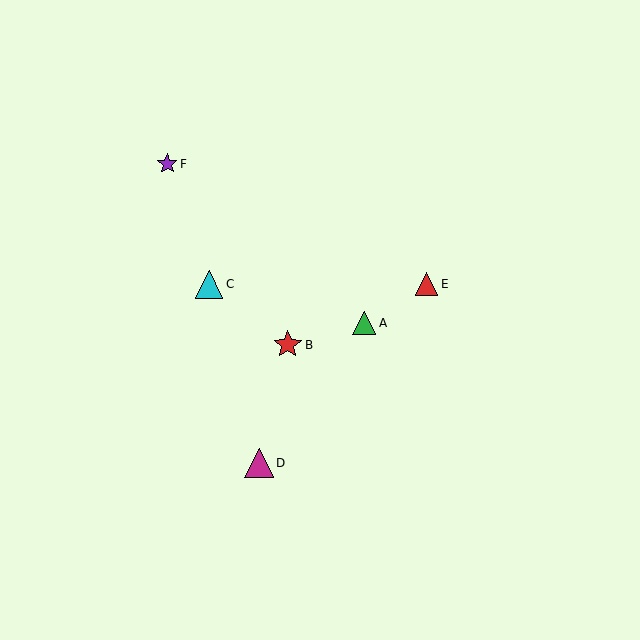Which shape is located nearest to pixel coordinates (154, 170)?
The purple star (labeled F) at (167, 164) is nearest to that location.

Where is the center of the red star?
The center of the red star is at (288, 345).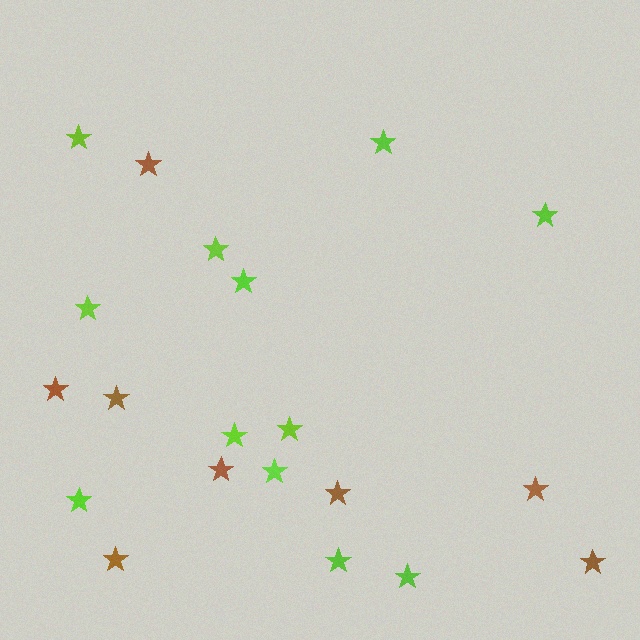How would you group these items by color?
There are 2 groups: one group of brown stars (8) and one group of lime stars (12).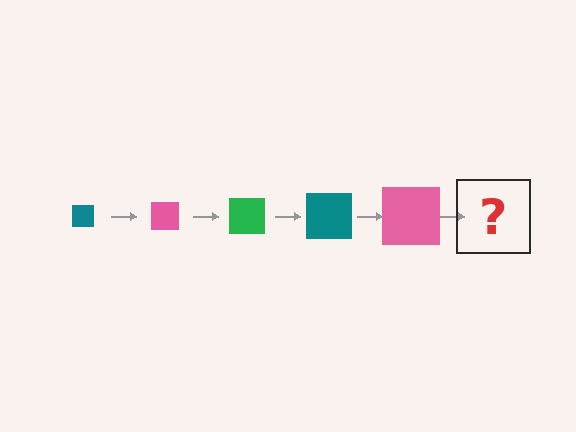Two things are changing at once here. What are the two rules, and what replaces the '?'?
The two rules are that the square grows larger each step and the color cycles through teal, pink, and green. The '?' should be a green square, larger than the previous one.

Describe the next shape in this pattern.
It should be a green square, larger than the previous one.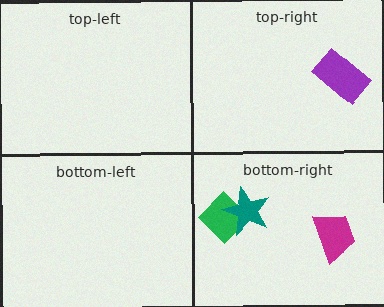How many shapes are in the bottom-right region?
3.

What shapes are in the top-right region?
The purple rectangle.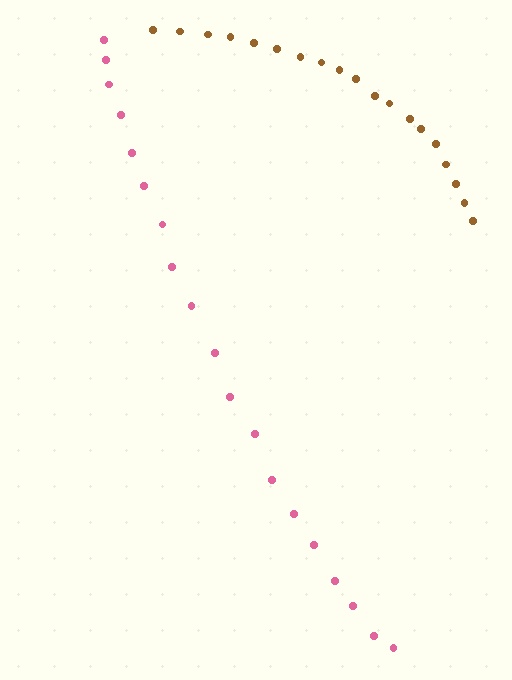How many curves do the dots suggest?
There are 2 distinct paths.